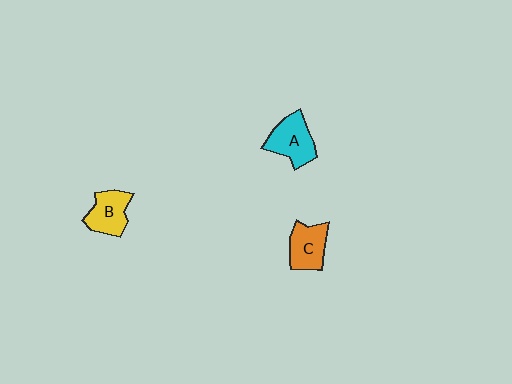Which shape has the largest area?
Shape A (cyan).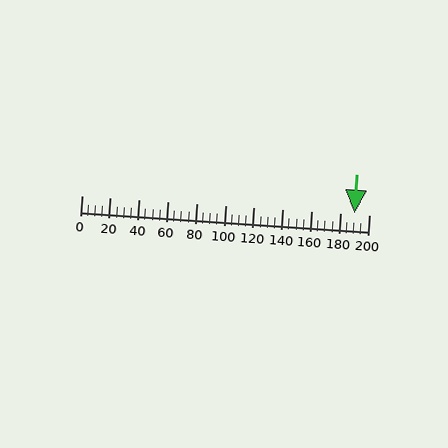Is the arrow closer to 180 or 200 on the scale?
The arrow is closer to 200.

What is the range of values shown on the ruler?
The ruler shows values from 0 to 200.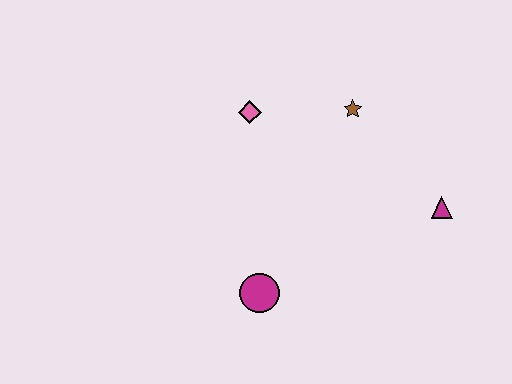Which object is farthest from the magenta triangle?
The pink diamond is farthest from the magenta triangle.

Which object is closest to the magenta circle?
The pink diamond is closest to the magenta circle.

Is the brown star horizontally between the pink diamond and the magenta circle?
No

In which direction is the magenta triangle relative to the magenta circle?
The magenta triangle is to the right of the magenta circle.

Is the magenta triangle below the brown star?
Yes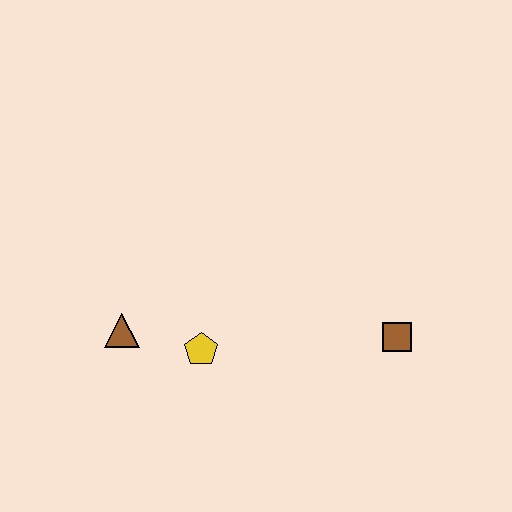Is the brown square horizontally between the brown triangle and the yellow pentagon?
No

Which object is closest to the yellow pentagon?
The brown triangle is closest to the yellow pentagon.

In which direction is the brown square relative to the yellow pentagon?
The brown square is to the right of the yellow pentagon.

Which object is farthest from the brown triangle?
The brown square is farthest from the brown triangle.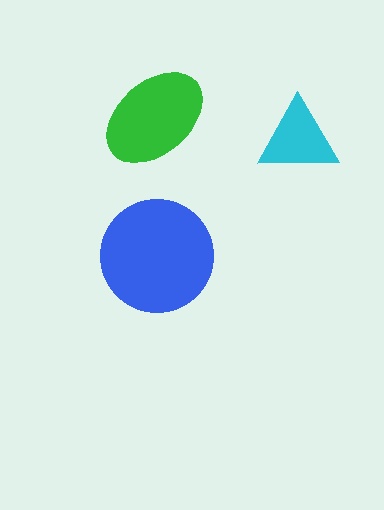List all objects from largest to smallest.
The blue circle, the green ellipse, the cyan triangle.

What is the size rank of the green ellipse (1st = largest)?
2nd.